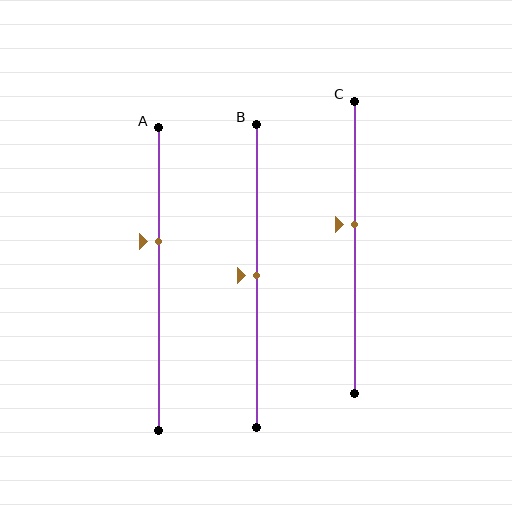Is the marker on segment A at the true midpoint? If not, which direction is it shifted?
No, the marker on segment A is shifted upward by about 12% of the segment length.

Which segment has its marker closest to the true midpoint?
Segment B has its marker closest to the true midpoint.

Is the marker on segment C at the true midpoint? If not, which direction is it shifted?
No, the marker on segment C is shifted upward by about 8% of the segment length.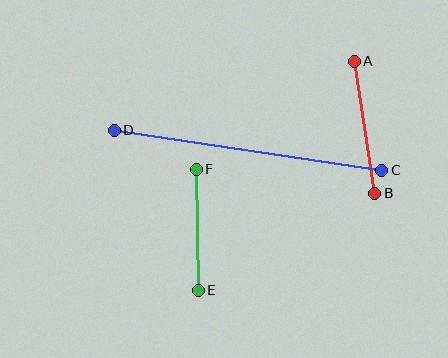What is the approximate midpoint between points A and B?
The midpoint is at approximately (364, 127) pixels.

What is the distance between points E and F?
The distance is approximately 121 pixels.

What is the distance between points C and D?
The distance is approximately 271 pixels.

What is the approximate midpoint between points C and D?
The midpoint is at approximately (248, 150) pixels.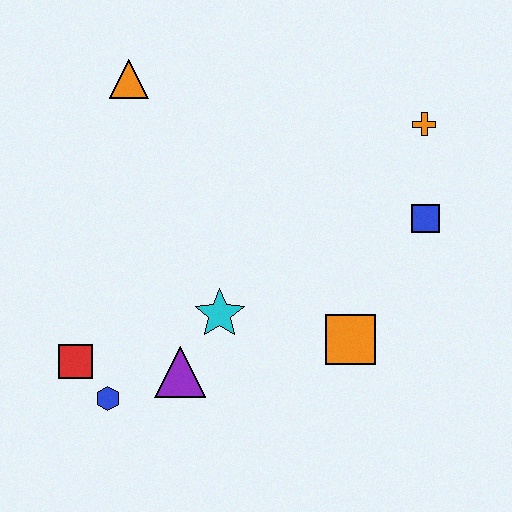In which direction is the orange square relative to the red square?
The orange square is to the right of the red square.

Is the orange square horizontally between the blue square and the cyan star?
Yes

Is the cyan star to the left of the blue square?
Yes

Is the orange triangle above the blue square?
Yes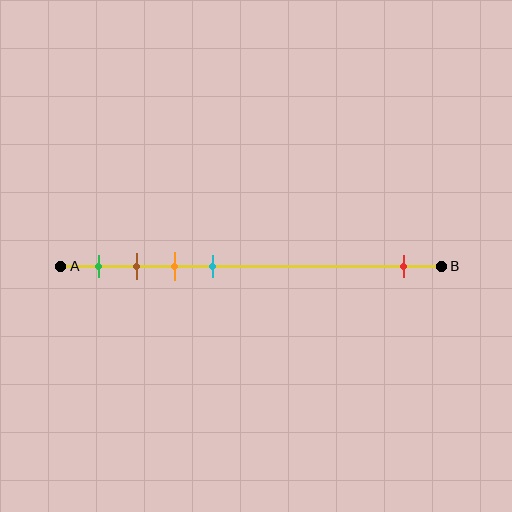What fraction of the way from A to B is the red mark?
The red mark is approximately 90% (0.9) of the way from A to B.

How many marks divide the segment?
There are 5 marks dividing the segment.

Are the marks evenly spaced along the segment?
No, the marks are not evenly spaced.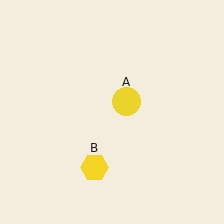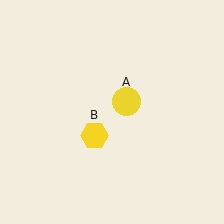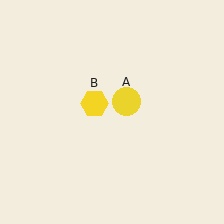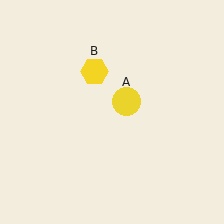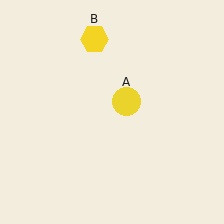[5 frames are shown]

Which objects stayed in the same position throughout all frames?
Yellow circle (object A) remained stationary.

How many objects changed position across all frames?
1 object changed position: yellow hexagon (object B).